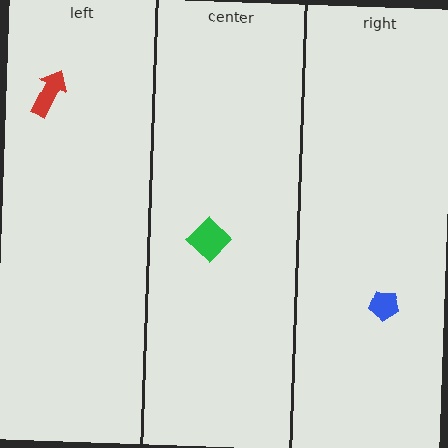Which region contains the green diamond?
The center region.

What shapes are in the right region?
The blue pentagon.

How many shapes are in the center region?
1.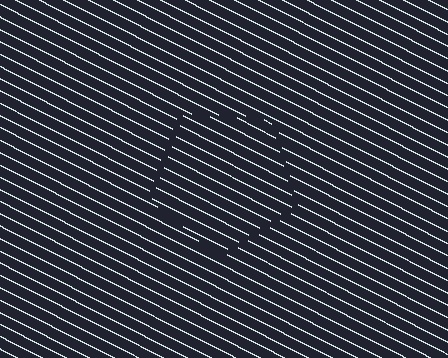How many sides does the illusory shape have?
5 sides — the line-ends trace a pentagon.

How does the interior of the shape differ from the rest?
The interior of the shape contains the same grating, shifted by half a period — the contour is defined by the phase discontinuity where line-ends from the inner and outer gratings abut.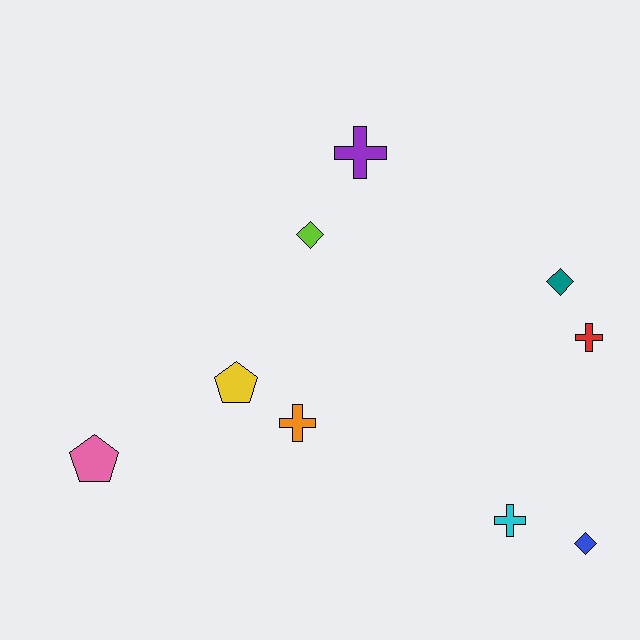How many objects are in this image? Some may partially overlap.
There are 9 objects.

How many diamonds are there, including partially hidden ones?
There are 3 diamonds.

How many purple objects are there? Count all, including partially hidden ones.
There is 1 purple object.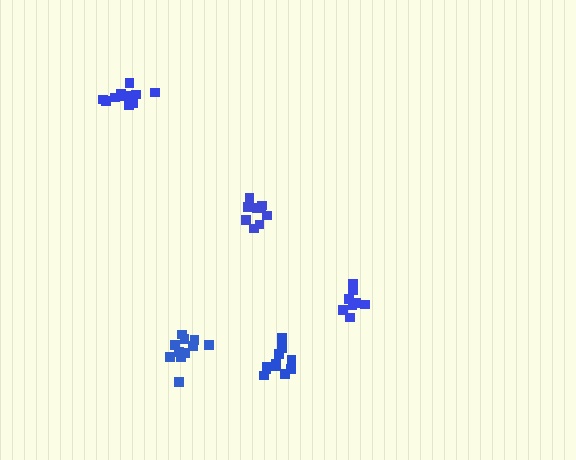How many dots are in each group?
Group 1: 12 dots, Group 2: 9 dots, Group 3: 8 dots, Group 4: 11 dots, Group 5: 11 dots (51 total).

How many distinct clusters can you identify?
There are 5 distinct clusters.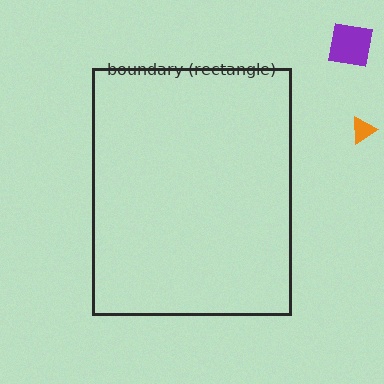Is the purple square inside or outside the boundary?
Outside.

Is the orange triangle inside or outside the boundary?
Outside.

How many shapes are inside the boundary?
0 inside, 2 outside.